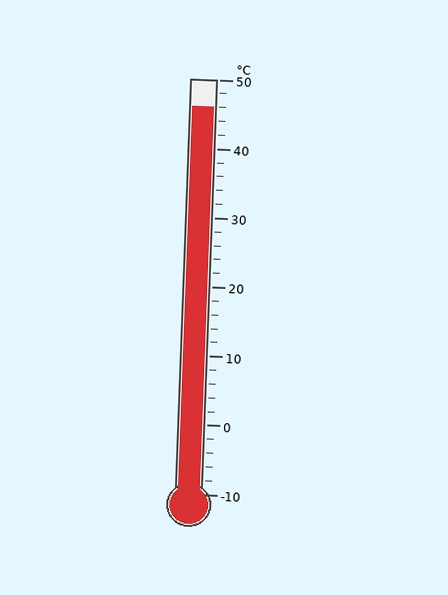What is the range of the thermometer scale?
The thermometer scale ranges from -10°C to 50°C.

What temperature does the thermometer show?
The thermometer shows approximately 46°C.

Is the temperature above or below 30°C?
The temperature is above 30°C.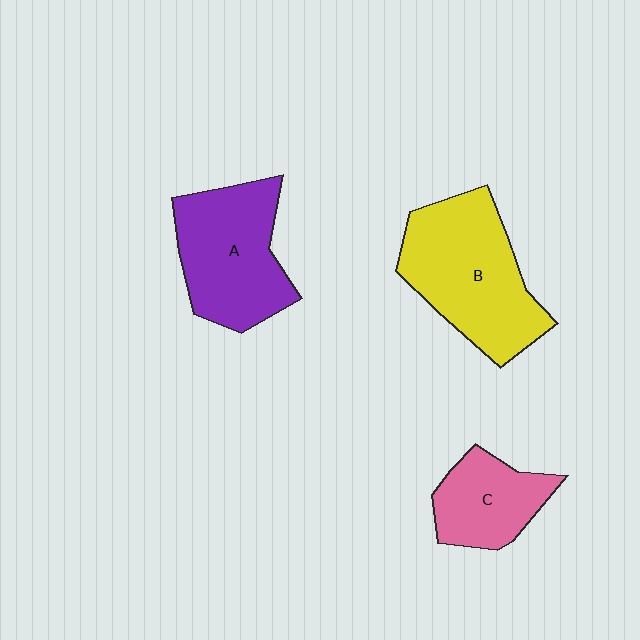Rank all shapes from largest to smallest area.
From largest to smallest: B (yellow), A (purple), C (pink).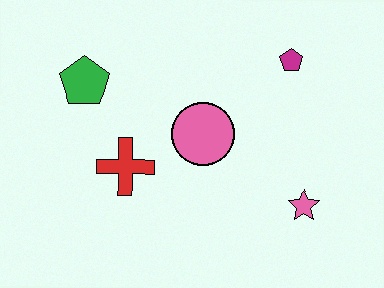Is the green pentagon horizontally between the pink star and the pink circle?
No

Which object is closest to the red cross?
The pink circle is closest to the red cross.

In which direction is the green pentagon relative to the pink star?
The green pentagon is to the left of the pink star.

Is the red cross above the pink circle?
No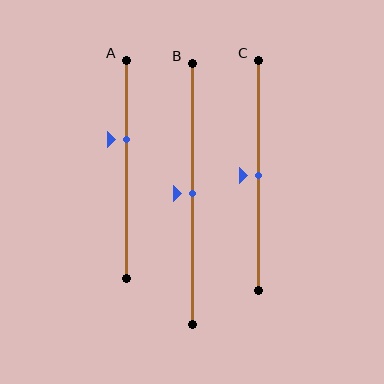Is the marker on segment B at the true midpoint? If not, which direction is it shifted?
Yes, the marker on segment B is at the true midpoint.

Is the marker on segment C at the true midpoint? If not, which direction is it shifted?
Yes, the marker on segment C is at the true midpoint.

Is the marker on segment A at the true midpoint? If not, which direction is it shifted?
No, the marker on segment A is shifted upward by about 14% of the segment length.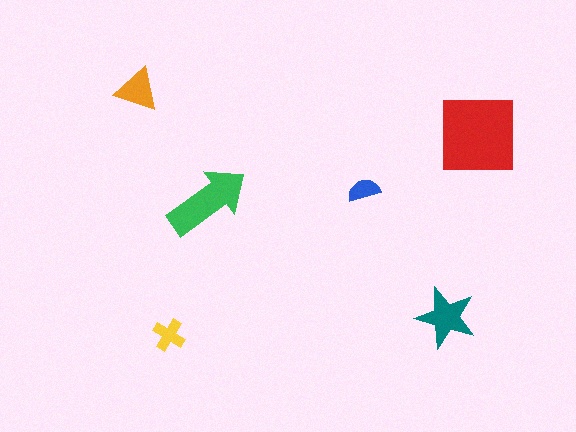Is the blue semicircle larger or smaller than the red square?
Smaller.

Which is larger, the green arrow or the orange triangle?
The green arrow.